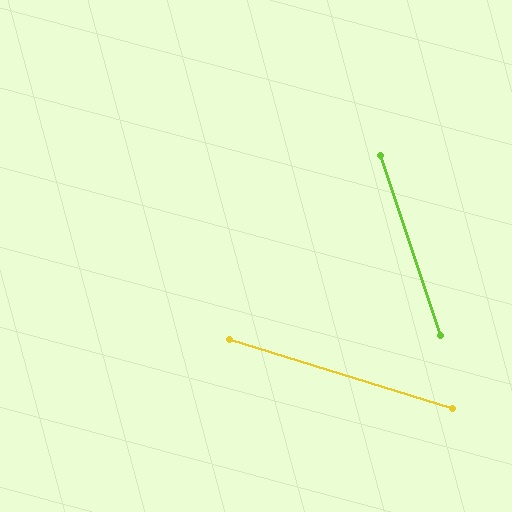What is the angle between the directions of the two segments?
Approximately 55 degrees.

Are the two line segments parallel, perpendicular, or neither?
Neither parallel nor perpendicular — they differ by about 55°.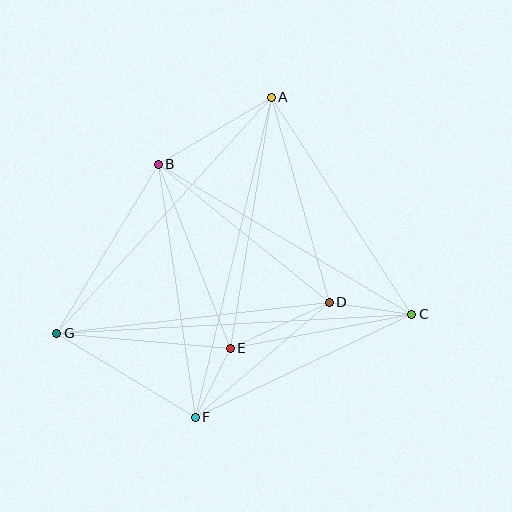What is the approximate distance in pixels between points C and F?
The distance between C and F is approximately 240 pixels.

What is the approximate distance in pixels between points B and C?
The distance between B and C is approximately 294 pixels.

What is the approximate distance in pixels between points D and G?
The distance between D and G is approximately 274 pixels.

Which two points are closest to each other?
Points E and F are closest to each other.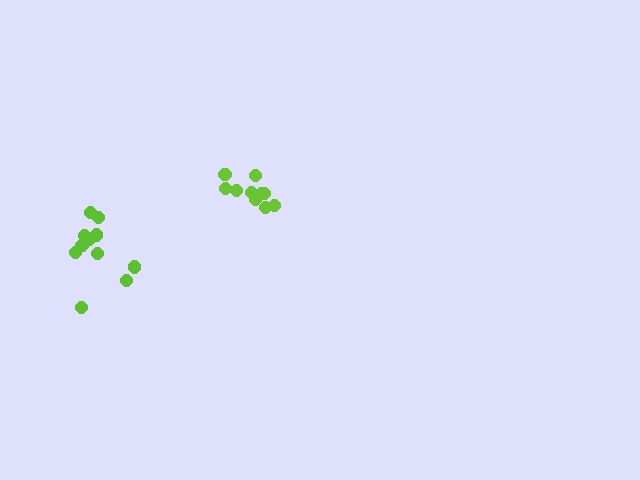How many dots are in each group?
Group 1: 10 dots, Group 2: 11 dots (21 total).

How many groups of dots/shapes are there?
There are 2 groups.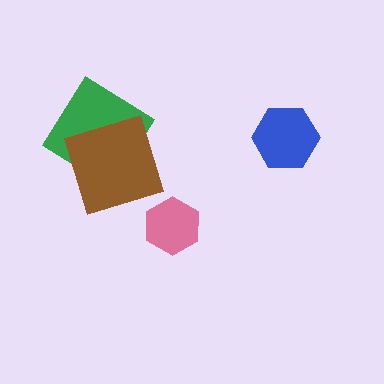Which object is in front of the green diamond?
The brown square is in front of the green diamond.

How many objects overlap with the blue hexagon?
0 objects overlap with the blue hexagon.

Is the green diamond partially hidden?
Yes, it is partially covered by another shape.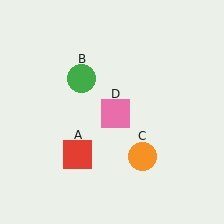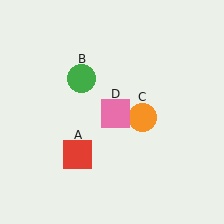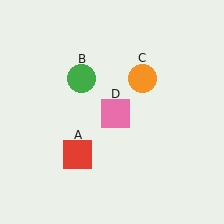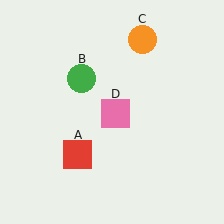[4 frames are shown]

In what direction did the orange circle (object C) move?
The orange circle (object C) moved up.